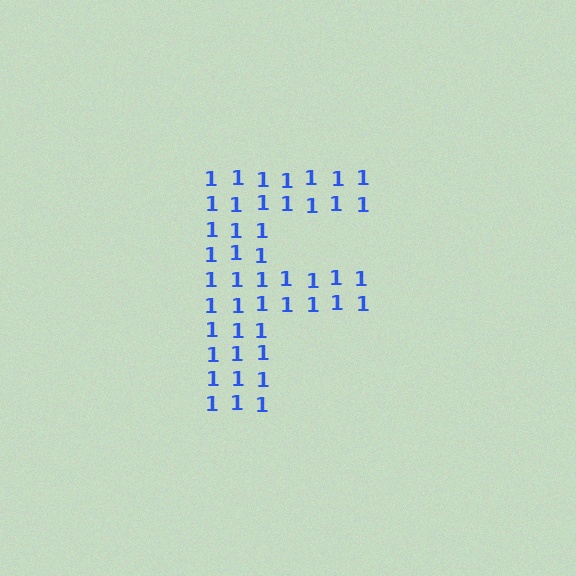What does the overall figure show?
The overall figure shows the letter F.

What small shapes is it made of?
It is made of small digit 1's.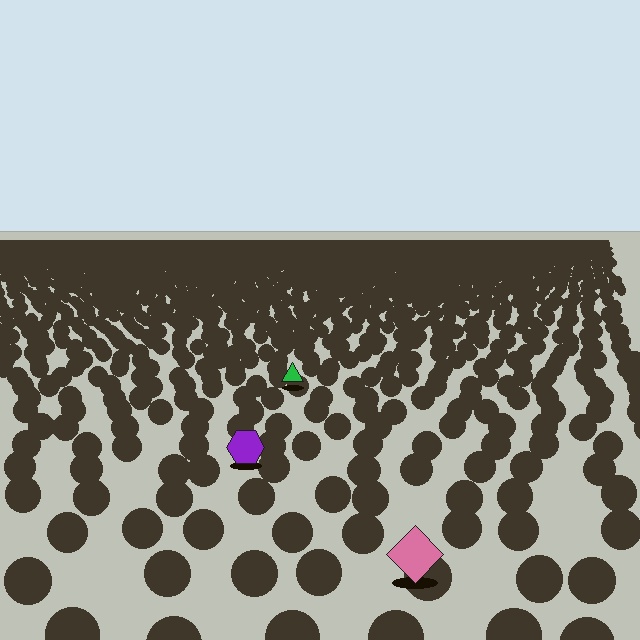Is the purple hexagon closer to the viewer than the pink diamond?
No. The pink diamond is closer — you can tell from the texture gradient: the ground texture is coarser near it.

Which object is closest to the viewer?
The pink diamond is closest. The texture marks near it are larger and more spread out.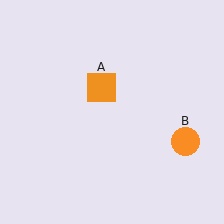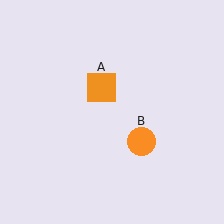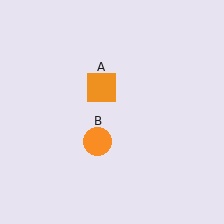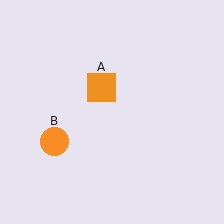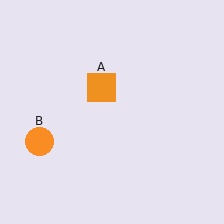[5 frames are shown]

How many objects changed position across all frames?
1 object changed position: orange circle (object B).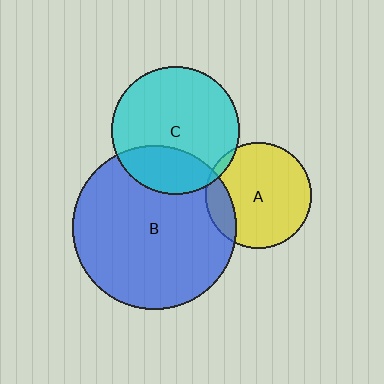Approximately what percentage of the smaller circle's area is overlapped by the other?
Approximately 25%.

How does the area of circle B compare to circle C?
Approximately 1.6 times.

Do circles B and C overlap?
Yes.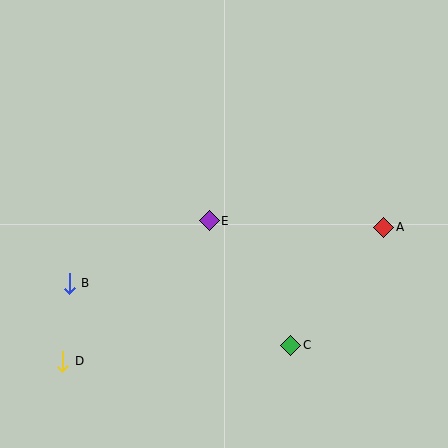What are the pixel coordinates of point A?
Point A is at (384, 227).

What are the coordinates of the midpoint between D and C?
The midpoint between D and C is at (177, 353).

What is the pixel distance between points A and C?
The distance between A and C is 150 pixels.